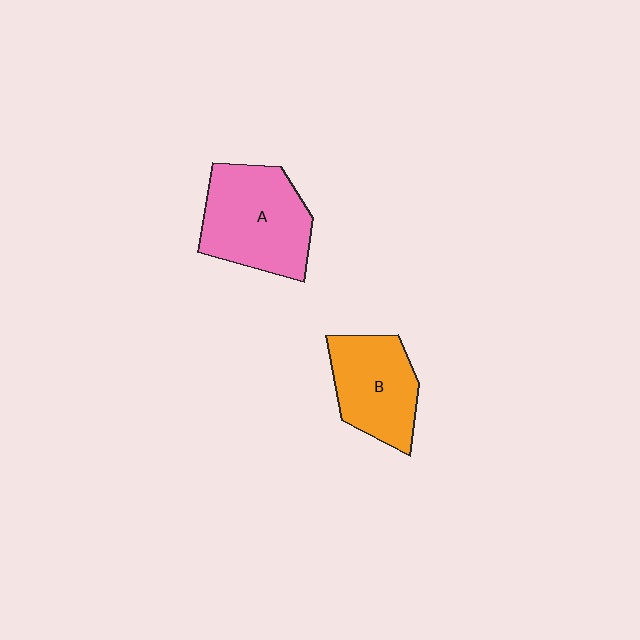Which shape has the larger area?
Shape A (pink).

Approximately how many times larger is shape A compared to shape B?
Approximately 1.3 times.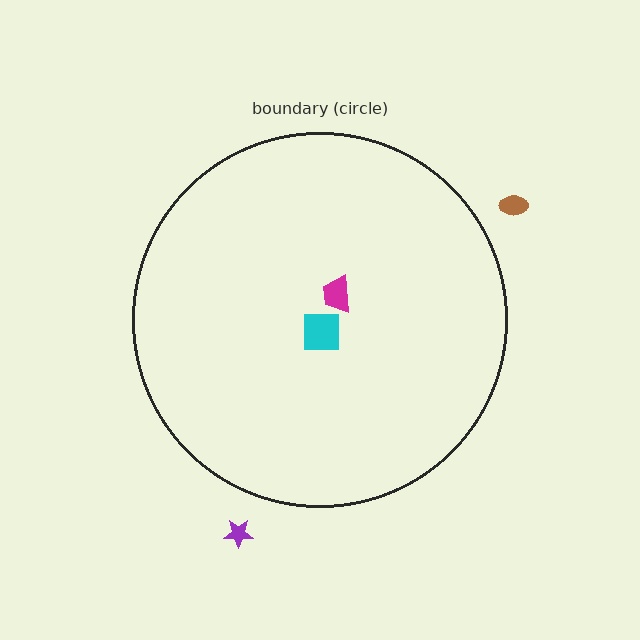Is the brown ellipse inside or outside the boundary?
Outside.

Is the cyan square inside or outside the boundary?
Inside.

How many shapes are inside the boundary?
2 inside, 2 outside.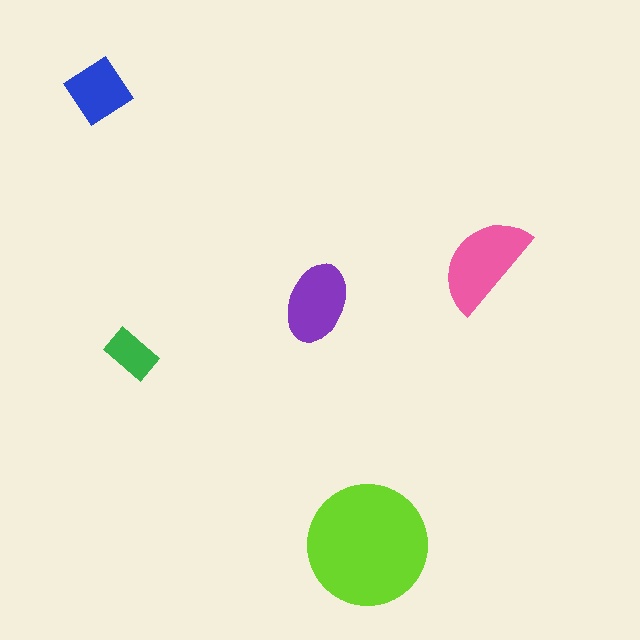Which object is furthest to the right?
The pink semicircle is rightmost.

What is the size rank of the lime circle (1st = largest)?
1st.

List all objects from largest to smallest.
The lime circle, the pink semicircle, the purple ellipse, the blue diamond, the green rectangle.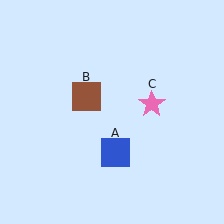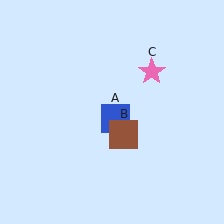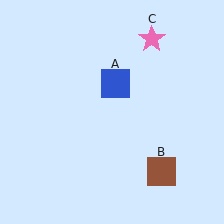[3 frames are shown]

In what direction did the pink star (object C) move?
The pink star (object C) moved up.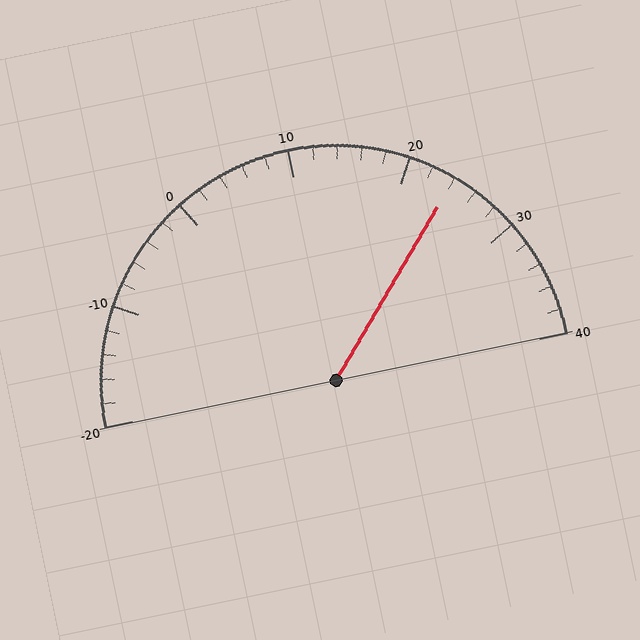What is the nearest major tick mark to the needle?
The nearest major tick mark is 20.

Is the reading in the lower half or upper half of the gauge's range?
The reading is in the upper half of the range (-20 to 40).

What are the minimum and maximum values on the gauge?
The gauge ranges from -20 to 40.